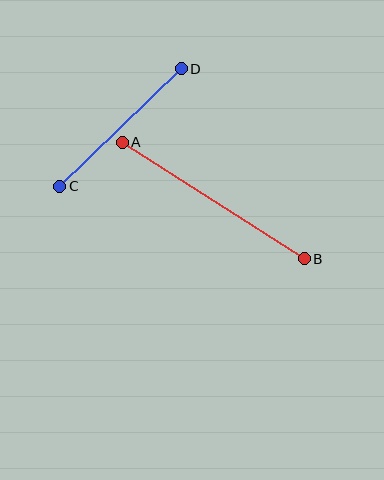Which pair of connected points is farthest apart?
Points A and B are farthest apart.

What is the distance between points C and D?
The distance is approximately 169 pixels.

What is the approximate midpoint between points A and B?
The midpoint is at approximately (213, 200) pixels.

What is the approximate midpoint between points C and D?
The midpoint is at approximately (121, 127) pixels.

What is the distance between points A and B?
The distance is approximately 216 pixels.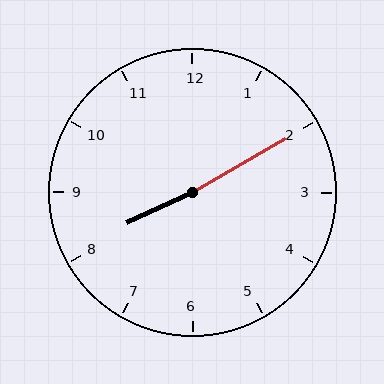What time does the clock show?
8:10.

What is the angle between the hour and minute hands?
Approximately 175 degrees.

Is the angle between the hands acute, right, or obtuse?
It is obtuse.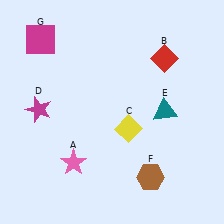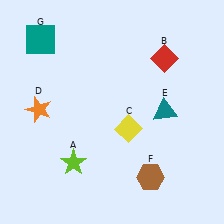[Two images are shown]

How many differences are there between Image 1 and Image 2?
There are 3 differences between the two images.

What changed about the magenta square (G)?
In Image 1, G is magenta. In Image 2, it changed to teal.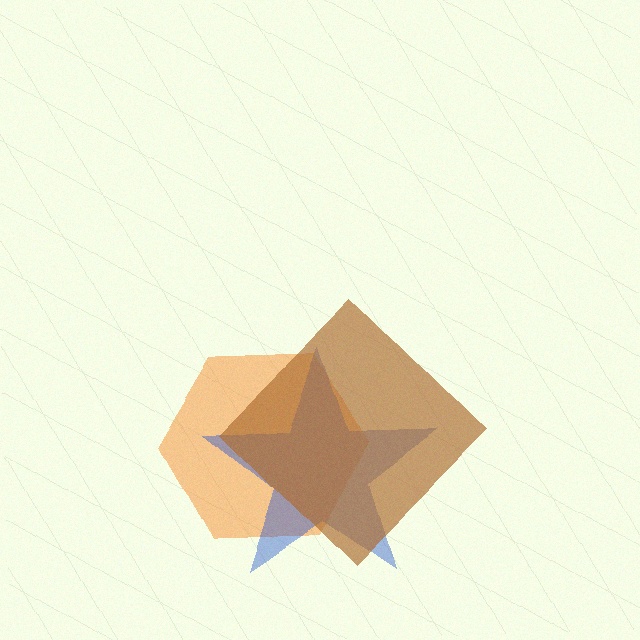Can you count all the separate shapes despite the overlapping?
Yes, there are 3 separate shapes.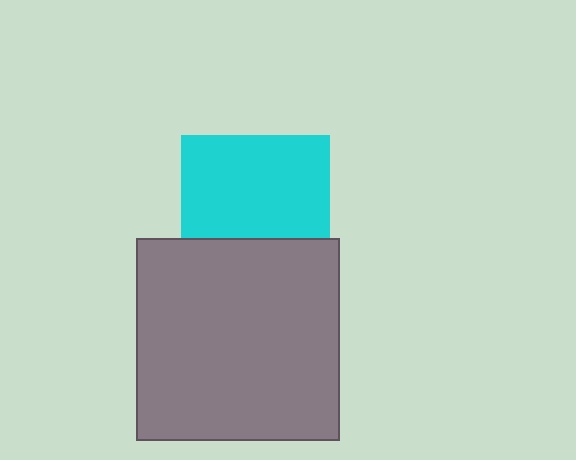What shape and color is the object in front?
The object in front is a gray square.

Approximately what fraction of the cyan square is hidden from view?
Roughly 31% of the cyan square is hidden behind the gray square.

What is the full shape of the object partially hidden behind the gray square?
The partially hidden object is a cyan square.